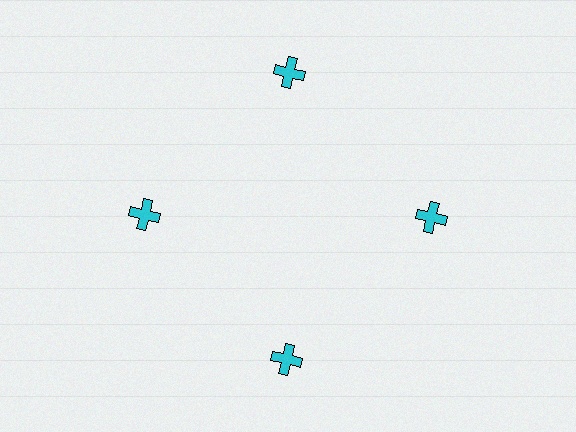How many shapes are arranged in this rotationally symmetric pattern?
There are 4 shapes, arranged in 4 groups of 1.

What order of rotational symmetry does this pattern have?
This pattern has 4-fold rotational symmetry.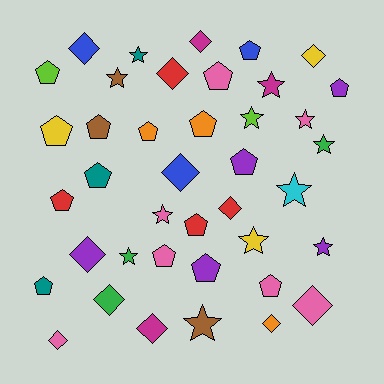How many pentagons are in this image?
There are 16 pentagons.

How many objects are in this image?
There are 40 objects.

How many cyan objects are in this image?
There is 1 cyan object.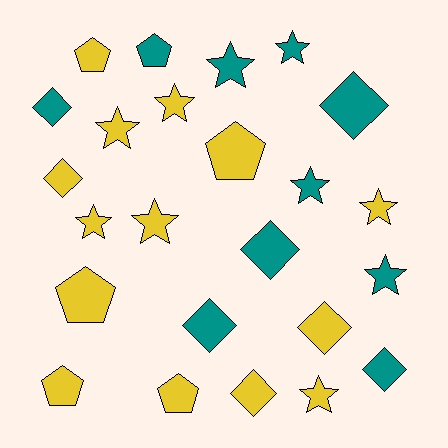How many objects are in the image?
There are 24 objects.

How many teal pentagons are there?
There is 1 teal pentagon.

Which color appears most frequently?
Yellow, with 14 objects.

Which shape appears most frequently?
Star, with 10 objects.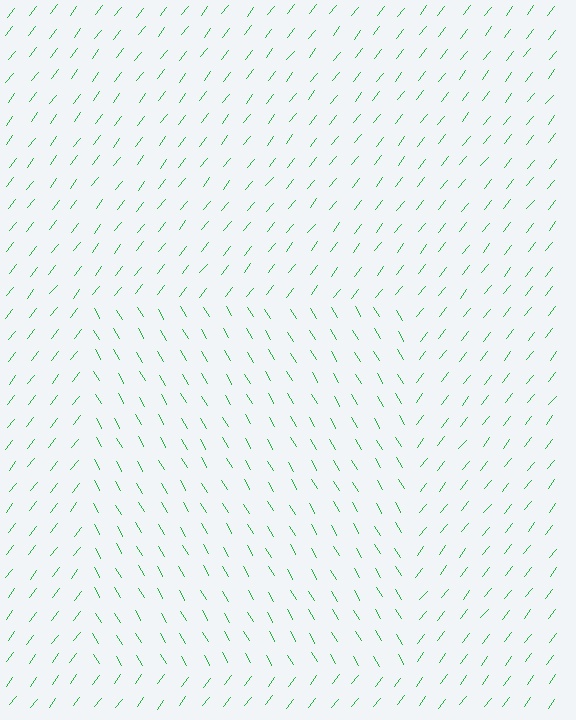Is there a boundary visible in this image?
Yes, there is a texture boundary formed by a change in line orientation.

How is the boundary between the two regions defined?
The boundary is defined purely by a change in line orientation (approximately 68 degrees difference). All lines are the same color and thickness.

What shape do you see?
I see a rectangle.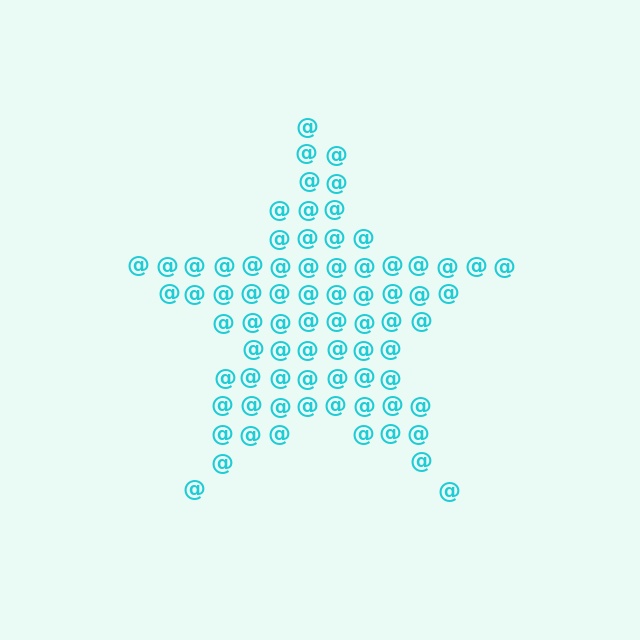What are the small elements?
The small elements are at signs.